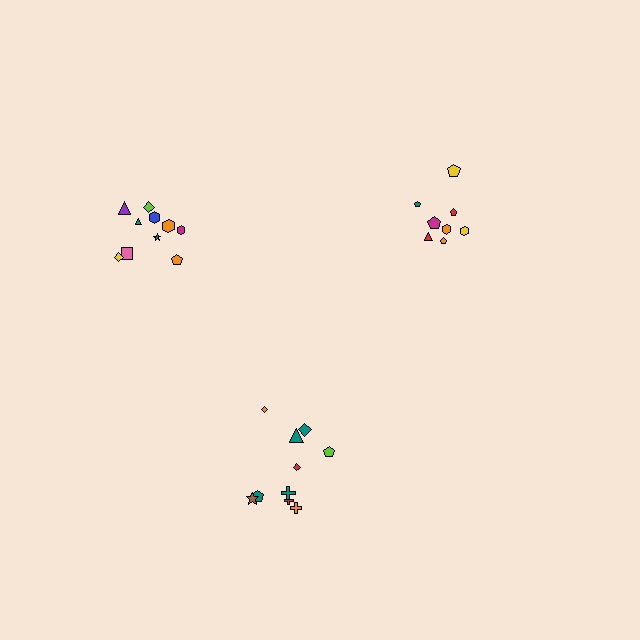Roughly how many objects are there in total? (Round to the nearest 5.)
Roughly 30 objects in total.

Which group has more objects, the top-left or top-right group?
The top-left group.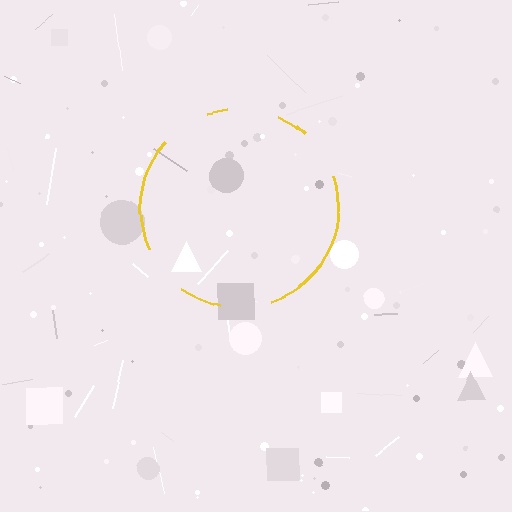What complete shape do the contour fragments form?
The contour fragments form a circle.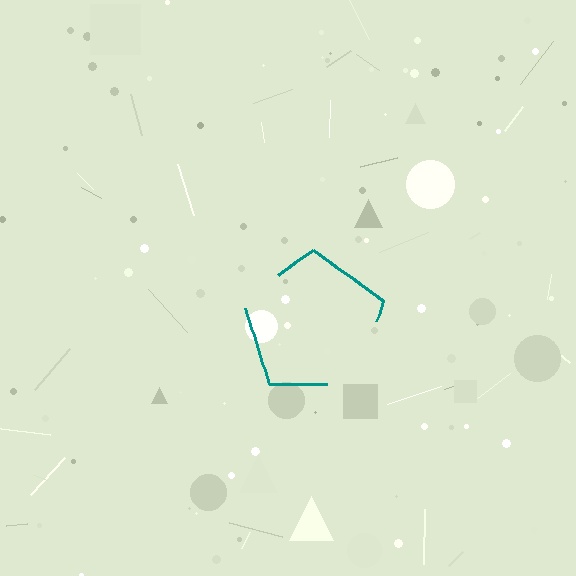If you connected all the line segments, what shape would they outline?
They would outline a pentagon.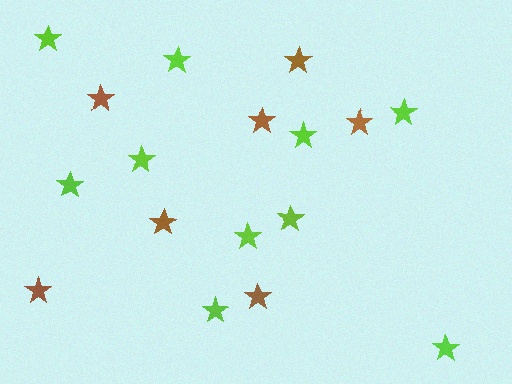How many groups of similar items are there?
There are 2 groups: one group of brown stars (7) and one group of lime stars (10).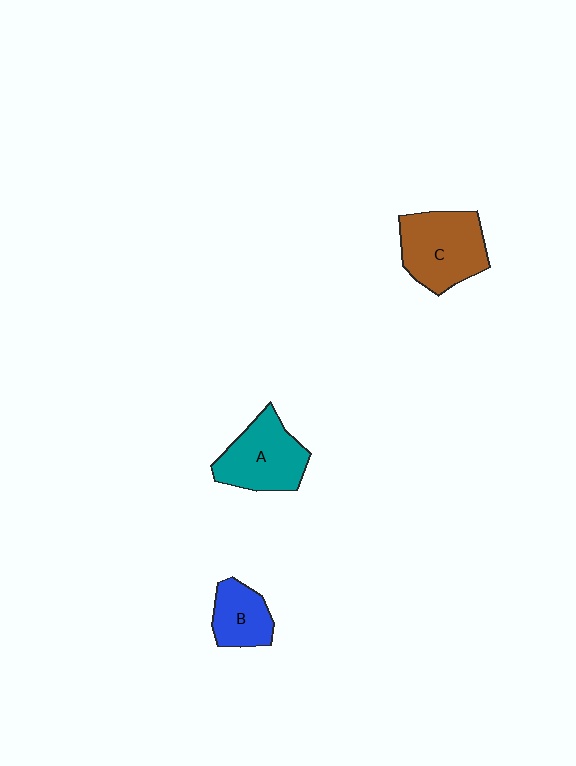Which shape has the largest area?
Shape C (brown).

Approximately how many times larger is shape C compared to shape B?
Approximately 1.7 times.